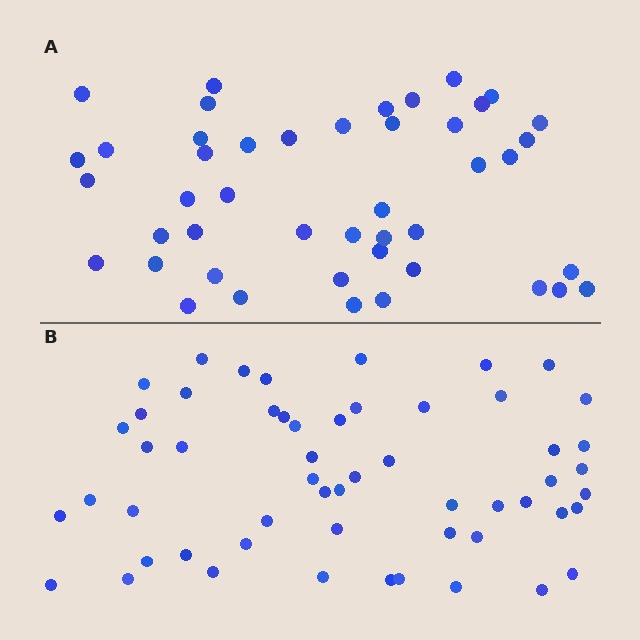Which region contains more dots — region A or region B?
Region B (the bottom region) has more dots.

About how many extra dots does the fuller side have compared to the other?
Region B has roughly 10 or so more dots than region A.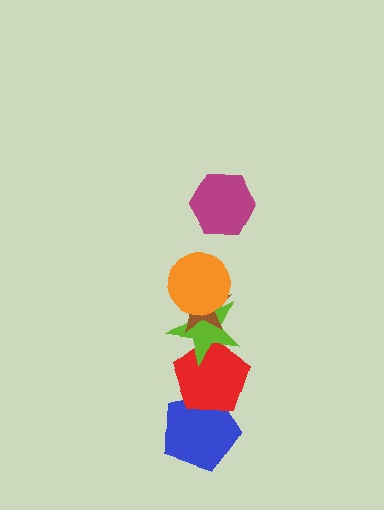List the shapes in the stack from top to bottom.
From top to bottom: the magenta hexagon, the orange circle, the brown star, the lime star, the red pentagon, the blue pentagon.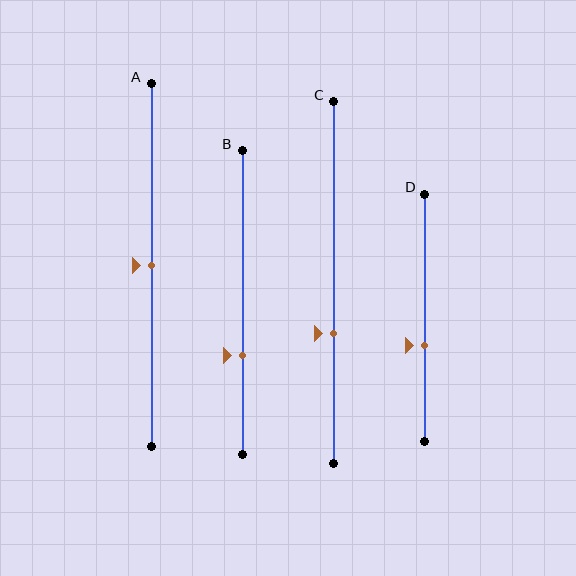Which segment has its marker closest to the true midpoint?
Segment A has its marker closest to the true midpoint.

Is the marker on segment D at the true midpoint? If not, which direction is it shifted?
No, the marker on segment D is shifted downward by about 11% of the segment length.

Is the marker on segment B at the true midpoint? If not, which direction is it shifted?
No, the marker on segment B is shifted downward by about 17% of the segment length.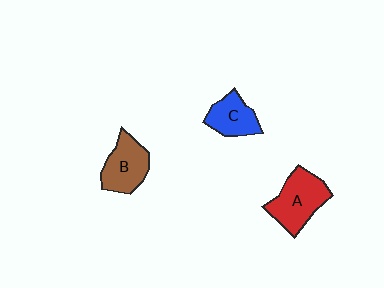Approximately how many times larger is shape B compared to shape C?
Approximately 1.2 times.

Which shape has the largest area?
Shape A (red).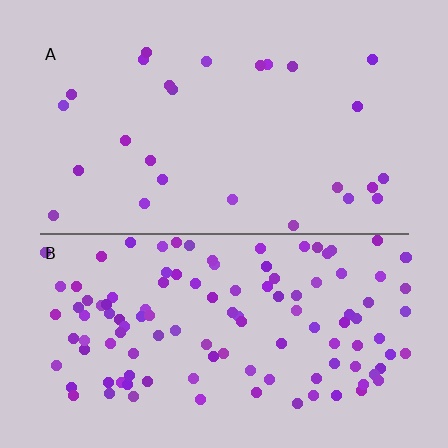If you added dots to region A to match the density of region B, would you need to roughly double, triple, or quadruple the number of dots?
Approximately quadruple.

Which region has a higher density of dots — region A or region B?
B (the bottom).